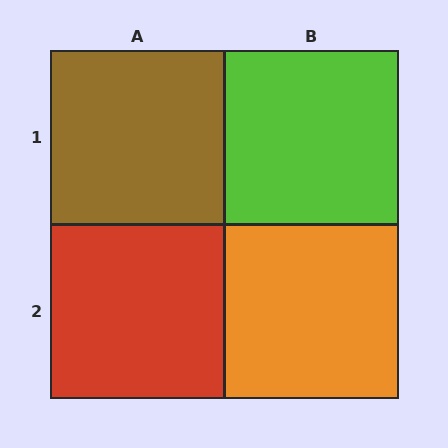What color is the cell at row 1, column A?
Brown.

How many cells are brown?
1 cell is brown.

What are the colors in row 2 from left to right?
Red, orange.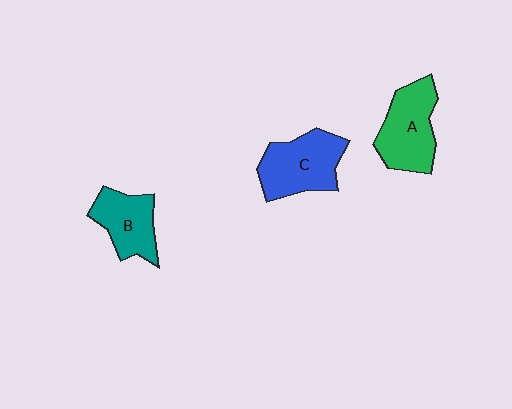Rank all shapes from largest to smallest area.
From largest to smallest: C (blue), A (green), B (teal).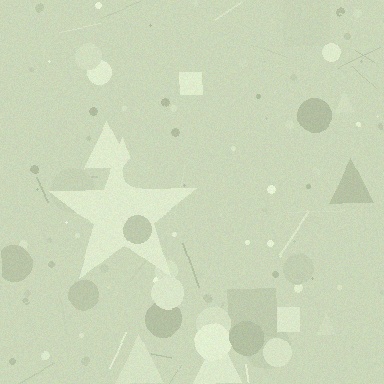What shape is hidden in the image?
A star is hidden in the image.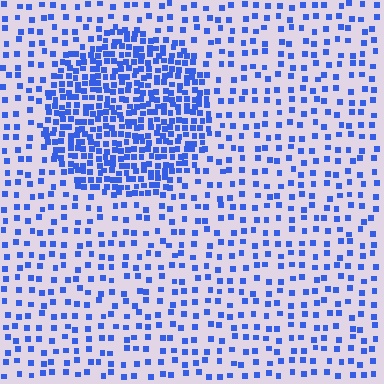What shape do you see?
I see a circle.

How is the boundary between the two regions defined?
The boundary is defined by a change in element density (approximately 2.6x ratio). All elements are the same color, size, and shape.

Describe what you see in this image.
The image contains small blue elements arranged at two different densities. A circle-shaped region is visible where the elements are more densely packed than the surrounding area.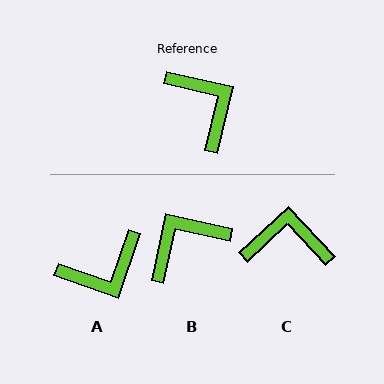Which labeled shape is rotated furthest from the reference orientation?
A, about 96 degrees away.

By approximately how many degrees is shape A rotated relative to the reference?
Approximately 96 degrees clockwise.